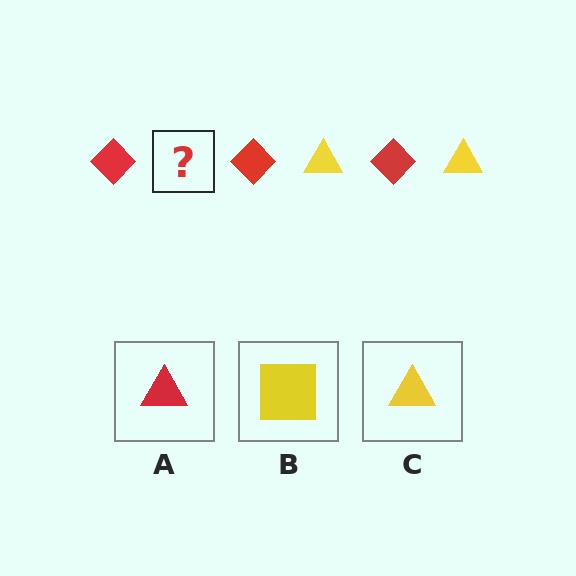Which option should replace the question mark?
Option C.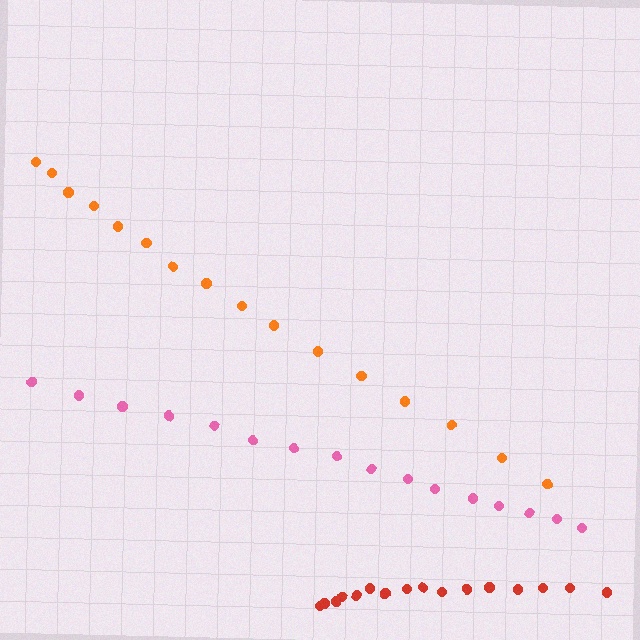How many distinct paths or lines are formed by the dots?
There are 3 distinct paths.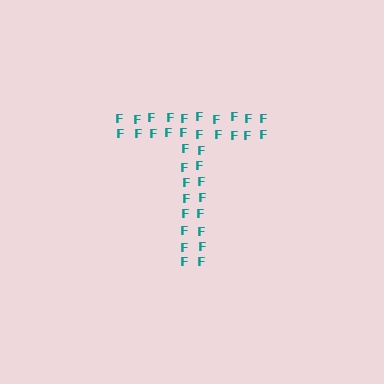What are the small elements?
The small elements are letter F's.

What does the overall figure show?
The overall figure shows the letter T.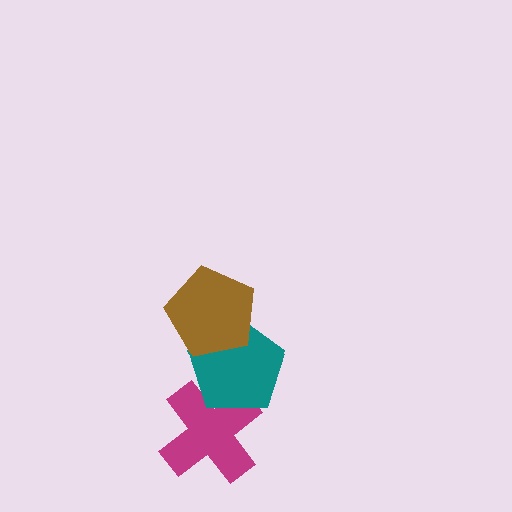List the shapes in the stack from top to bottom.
From top to bottom: the brown pentagon, the teal pentagon, the magenta cross.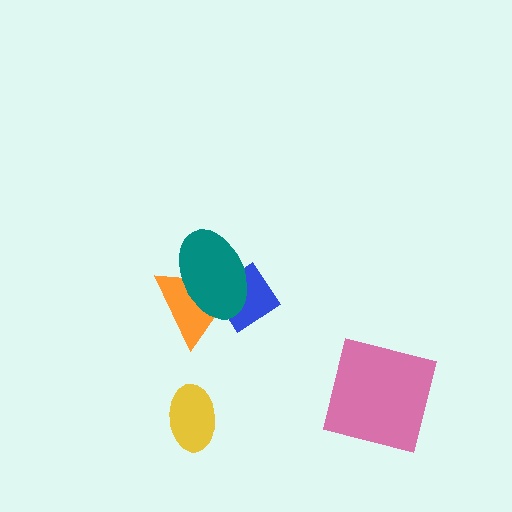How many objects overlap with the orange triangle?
2 objects overlap with the orange triangle.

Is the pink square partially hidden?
No, no other shape covers it.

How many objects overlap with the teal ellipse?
2 objects overlap with the teal ellipse.